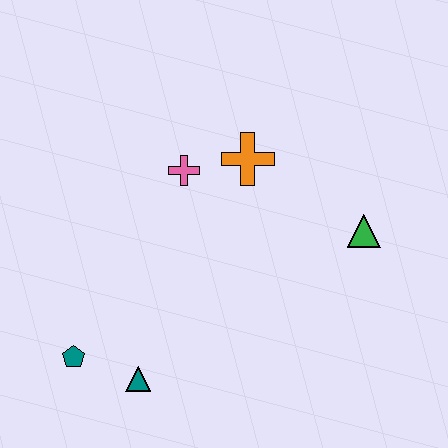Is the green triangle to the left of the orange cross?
No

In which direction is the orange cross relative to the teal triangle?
The orange cross is above the teal triangle.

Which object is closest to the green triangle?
The orange cross is closest to the green triangle.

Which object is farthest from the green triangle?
The teal pentagon is farthest from the green triangle.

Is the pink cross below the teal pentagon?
No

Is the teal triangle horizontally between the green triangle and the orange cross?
No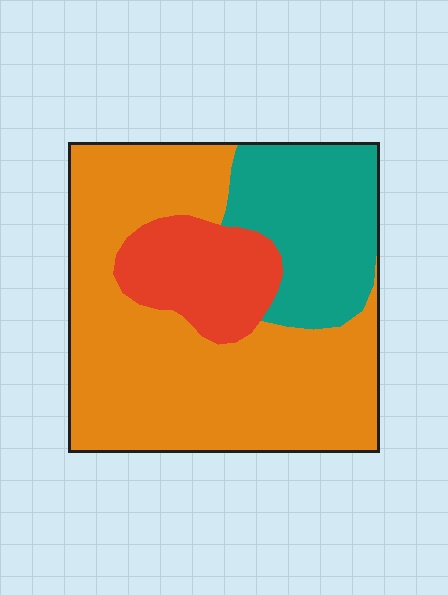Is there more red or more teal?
Teal.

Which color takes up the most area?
Orange, at roughly 60%.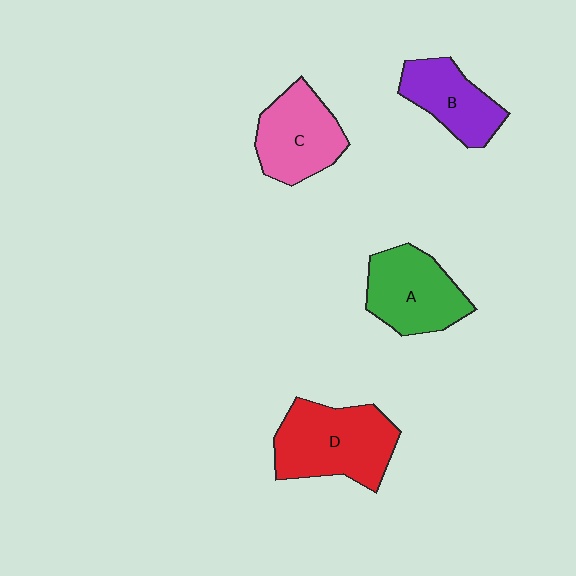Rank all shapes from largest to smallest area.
From largest to smallest: D (red), A (green), C (pink), B (purple).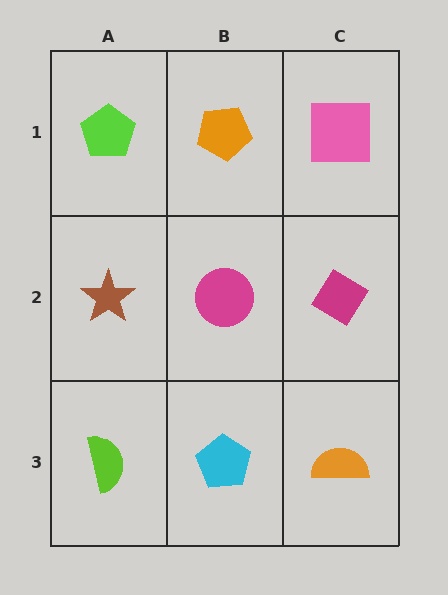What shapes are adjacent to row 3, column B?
A magenta circle (row 2, column B), a lime semicircle (row 3, column A), an orange semicircle (row 3, column C).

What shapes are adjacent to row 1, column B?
A magenta circle (row 2, column B), a lime pentagon (row 1, column A), a pink square (row 1, column C).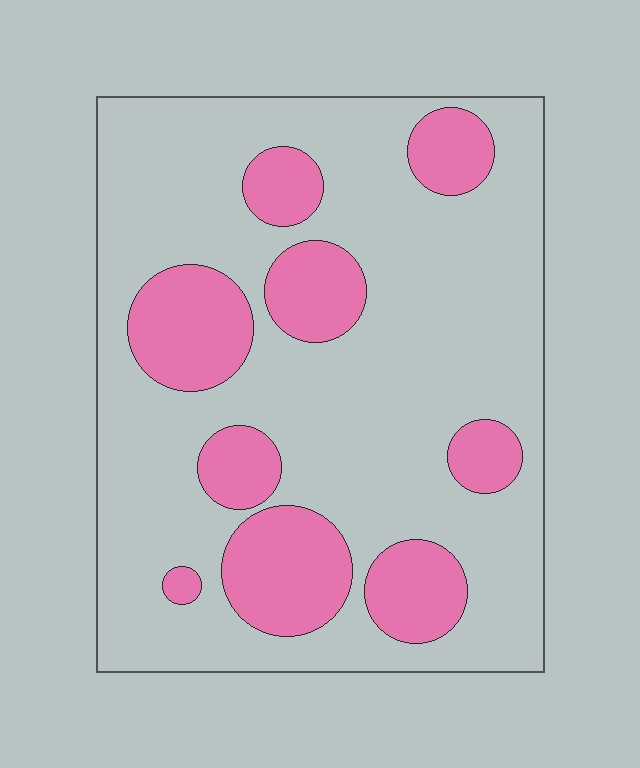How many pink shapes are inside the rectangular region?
9.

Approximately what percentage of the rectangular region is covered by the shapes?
Approximately 25%.